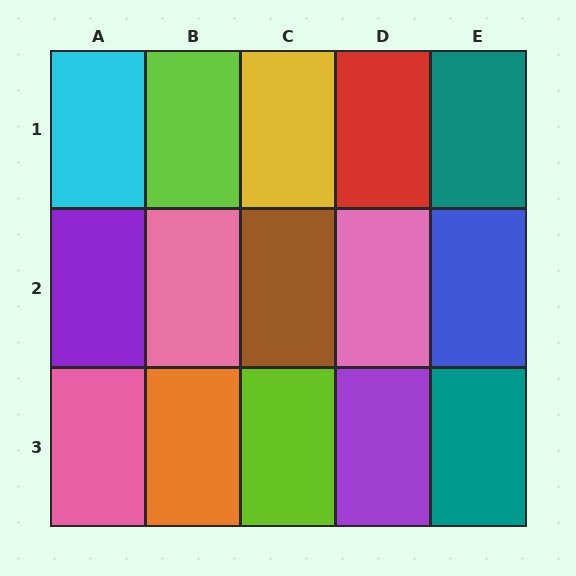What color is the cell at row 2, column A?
Purple.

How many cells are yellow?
1 cell is yellow.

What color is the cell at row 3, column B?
Orange.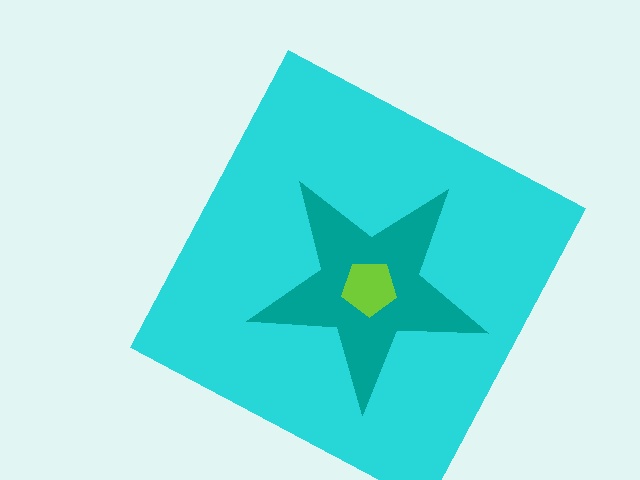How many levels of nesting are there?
3.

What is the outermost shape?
The cyan square.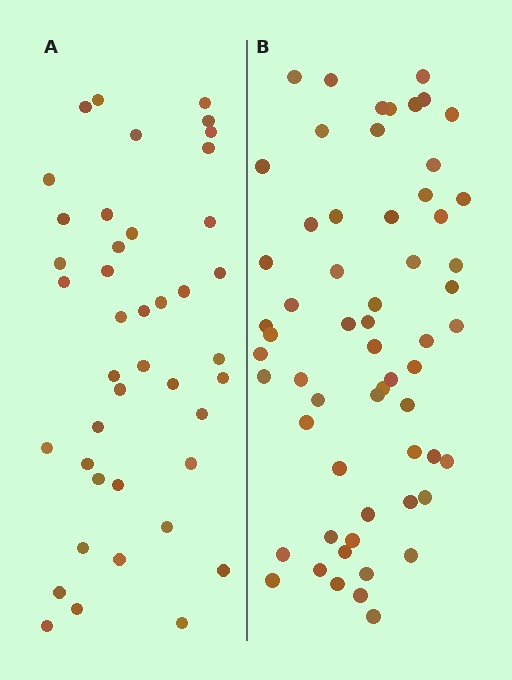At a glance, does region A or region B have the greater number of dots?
Region B (the right region) has more dots.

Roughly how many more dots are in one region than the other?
Region B has approximately 20 more dots than region A.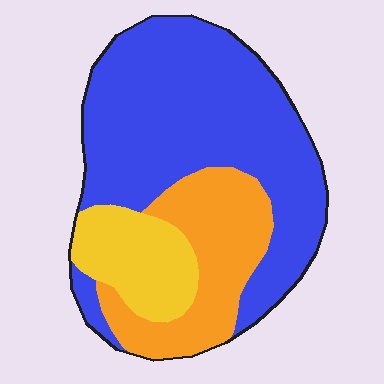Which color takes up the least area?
Yellow, at roughly 15%.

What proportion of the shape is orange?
Orange covers around 25% of the shape.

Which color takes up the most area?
Blue, at roughly 60%.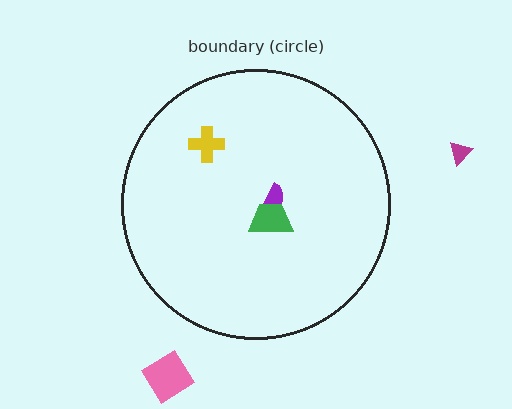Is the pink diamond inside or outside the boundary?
Outside.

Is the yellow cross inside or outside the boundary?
Inside.